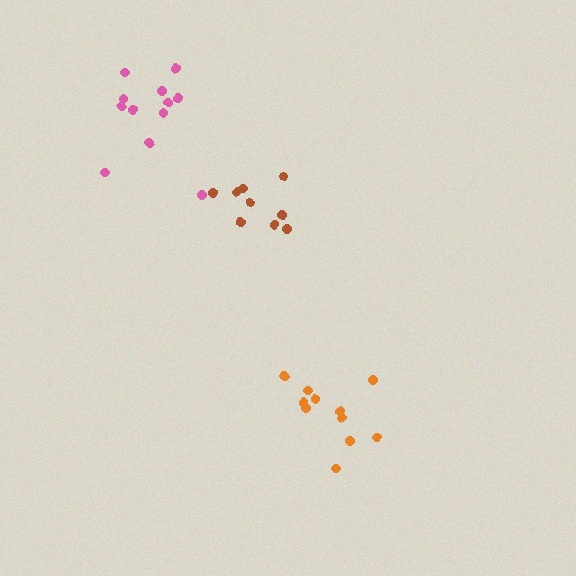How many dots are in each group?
Group 1: 11 dots, Group 2: 12 dots, Group 3: 9 dots (32 total).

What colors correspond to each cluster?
The clusters are colored: orange, pink, brown.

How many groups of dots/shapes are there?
There are 3 groups.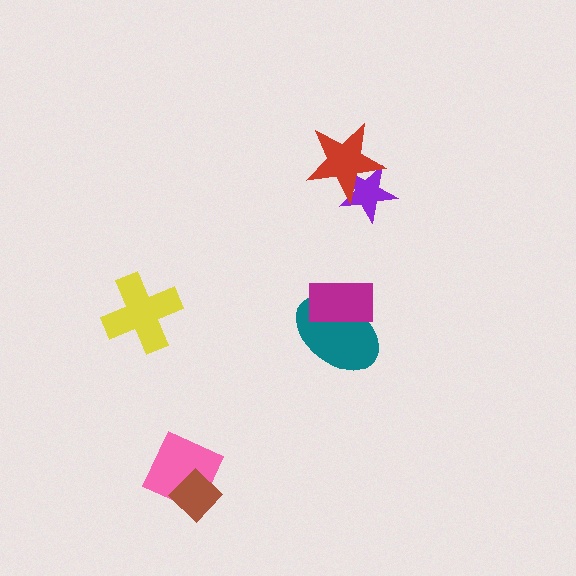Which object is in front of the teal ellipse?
The magenta rectangle is in front of the teal ellipse.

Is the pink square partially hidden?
Yes, it is partially covered by another shape.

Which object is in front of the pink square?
The brown diamond is in front of the pink square.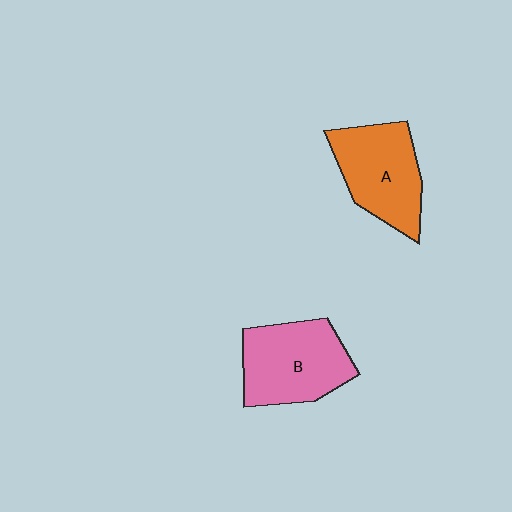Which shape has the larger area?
Shape B (pink).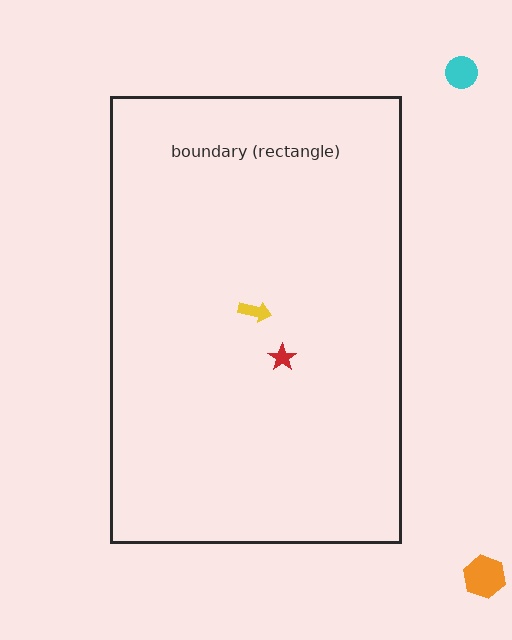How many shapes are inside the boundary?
2 inside, 2 outside.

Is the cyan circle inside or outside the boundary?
Outside.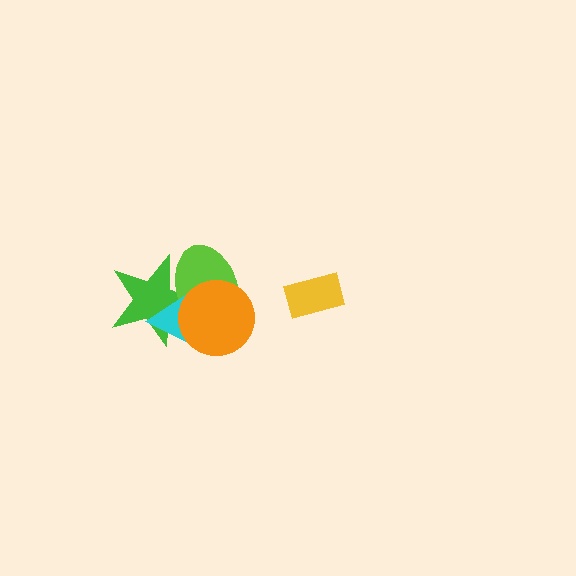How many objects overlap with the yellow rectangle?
0 objects overlap with the yellow rectangle.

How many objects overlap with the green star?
3 objects overlap with the green star.